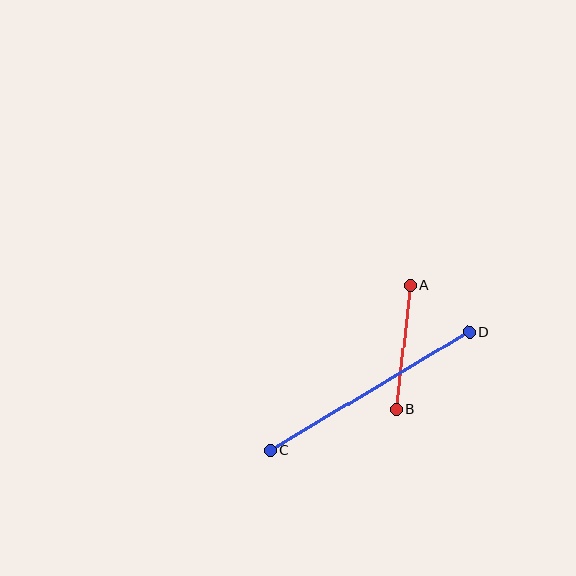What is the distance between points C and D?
The distance is approximately 232 pixels.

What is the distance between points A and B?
The distance is approximately 125 pixels.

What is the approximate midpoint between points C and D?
The midpoint is at approximately (369, 391) pixels.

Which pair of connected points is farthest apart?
Points C and D are farthest apart.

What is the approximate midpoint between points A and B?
The midpoint is at approximately (403, 347) pixels.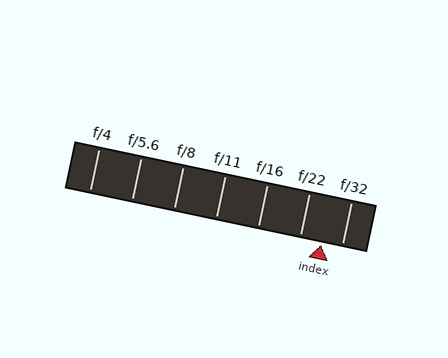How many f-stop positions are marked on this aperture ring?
There are 7 f-stop positions marked.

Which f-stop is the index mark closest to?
The index mark is closest to f/32.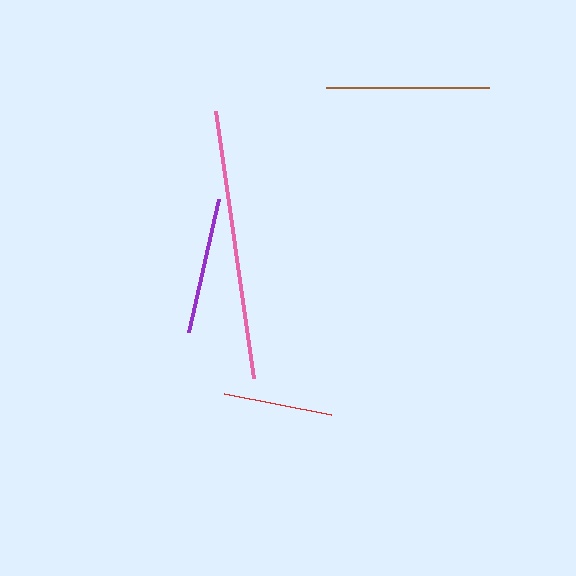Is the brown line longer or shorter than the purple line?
The brown line is longer than the purple line.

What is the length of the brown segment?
The brown segment is approximately 163 pixels long.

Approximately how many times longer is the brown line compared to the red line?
The brown line is approximately 1.5 times the length of the red line.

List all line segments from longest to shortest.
From longest to shortest: pink, brown, purple, red.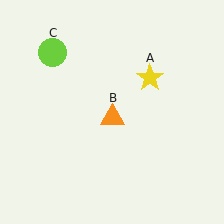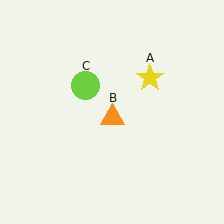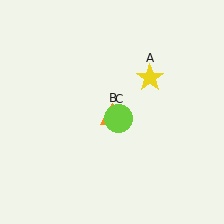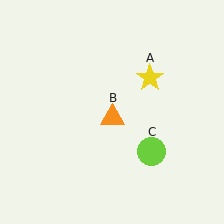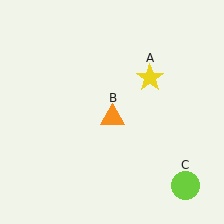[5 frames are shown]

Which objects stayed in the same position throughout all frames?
Yellow star (object A) and orange triangle (object B) remained stationary.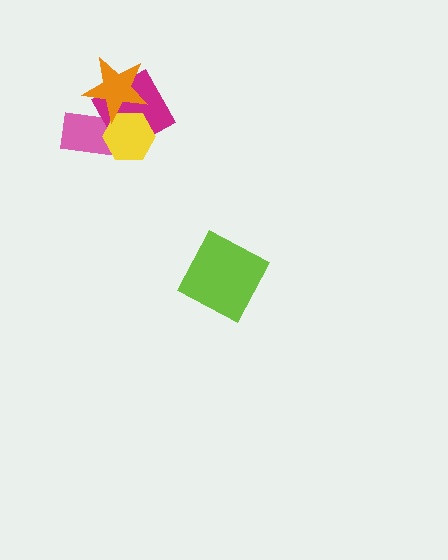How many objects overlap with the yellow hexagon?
3 objects overlap with the yellow hexagon.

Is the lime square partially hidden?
No, no other shape covers it.